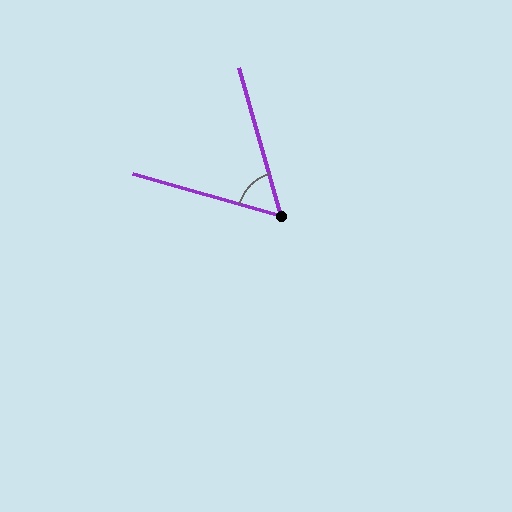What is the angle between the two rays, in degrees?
Approximately 59 degrees.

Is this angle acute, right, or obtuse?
It is acute.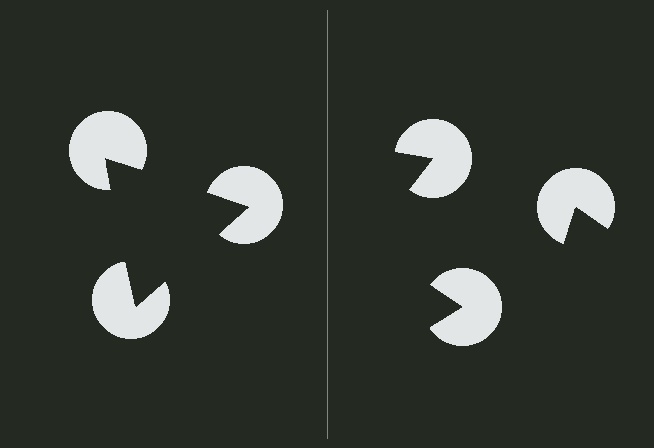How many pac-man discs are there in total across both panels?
6 — 3 on each side.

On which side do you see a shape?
An illusory triangle appears on the left side. On the right side the wedge cuts are rotated, so no coherent shape forms.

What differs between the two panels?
The pac-man discs are positioned identically on both sides; only the wedge orientations differ. On the left they align to a triangle; on the right they are misaligned.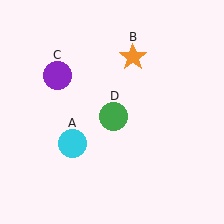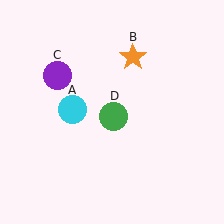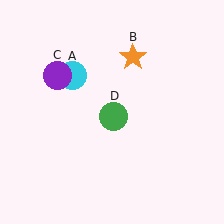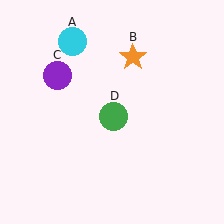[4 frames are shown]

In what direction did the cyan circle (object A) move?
The cyan circle (object A) moved up.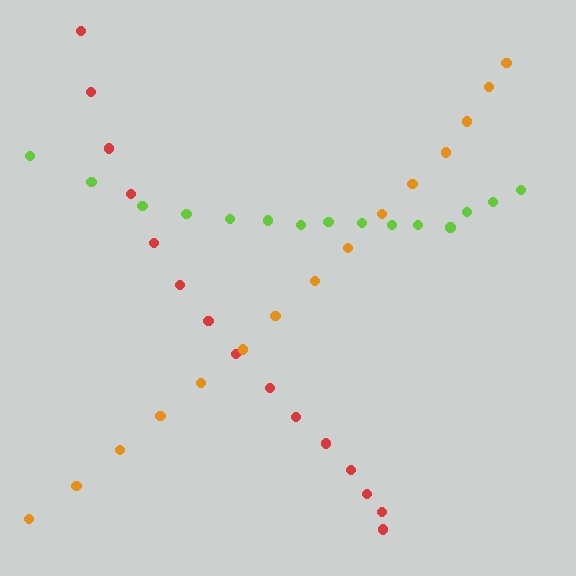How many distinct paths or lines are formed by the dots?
There are 3 distinct paths.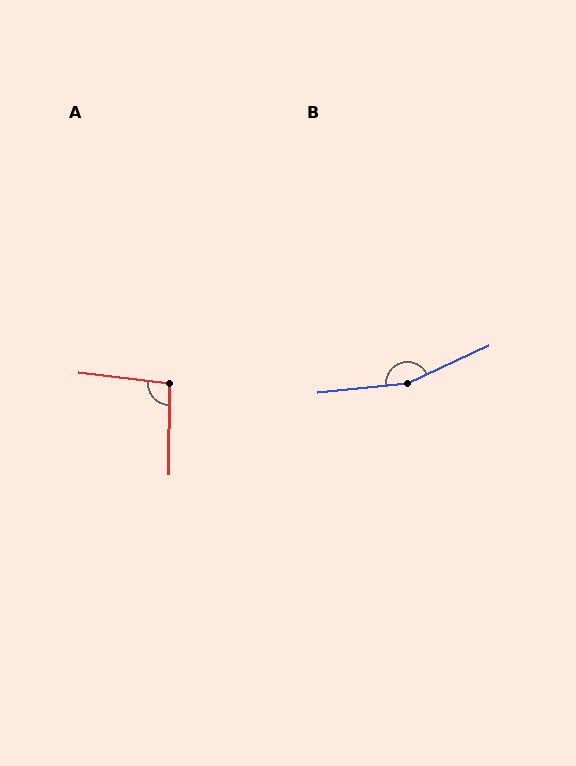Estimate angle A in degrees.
Approximately 97 degrees.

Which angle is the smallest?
A, at approximately 97 degrees.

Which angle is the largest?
B, at approximately 161 degrees.